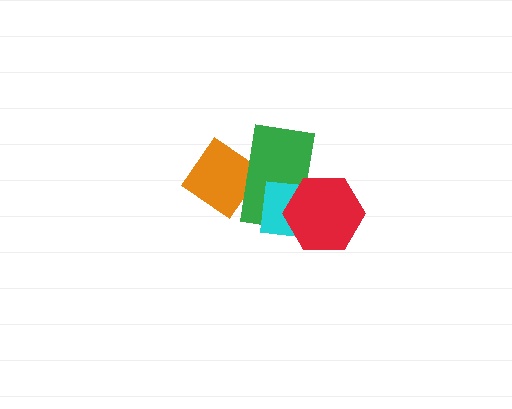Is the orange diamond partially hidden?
Yes, it is partially covered by another shape.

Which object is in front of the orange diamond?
The green rectangle is in front of the orange diamond.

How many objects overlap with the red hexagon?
2 objects overlap with the red hexagon.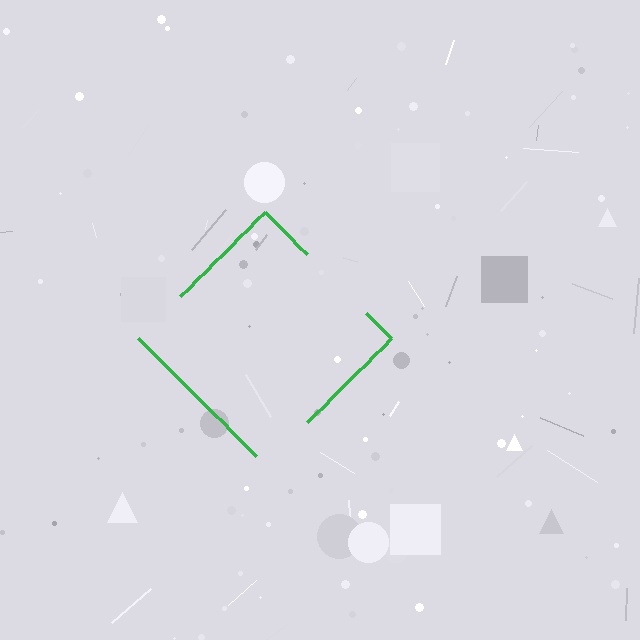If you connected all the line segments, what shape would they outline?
They would outline a diamond.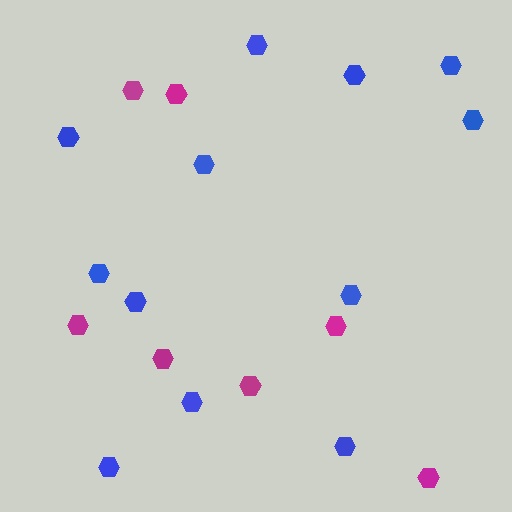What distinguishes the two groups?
There are 2 groups: one group of blue hexagons (12) and one group of magenta hexagons (7).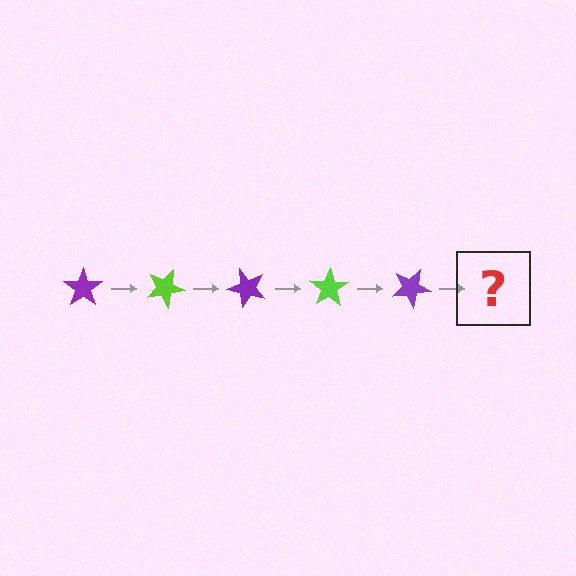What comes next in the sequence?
The next element should be a lime star, rotated 125 degrees from the start.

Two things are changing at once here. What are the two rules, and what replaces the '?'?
The two rules are that it rotates 25 degrees each step and the color cycles through purple and lime. The '?' should be a lime star, rotated 125 degrees from the start.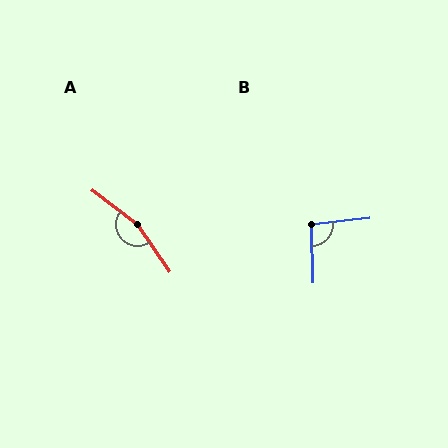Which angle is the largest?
A, at approximately 162 degrees.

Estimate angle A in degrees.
Approximately 162 degrees.